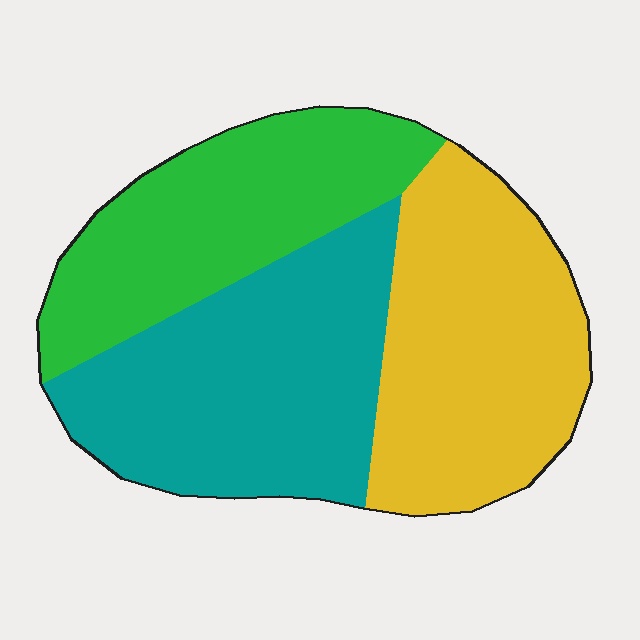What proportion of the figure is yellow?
Yellow takes up between a third and a half of the figure.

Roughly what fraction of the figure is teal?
Teal takes up about three eighths (3/8) of the figure.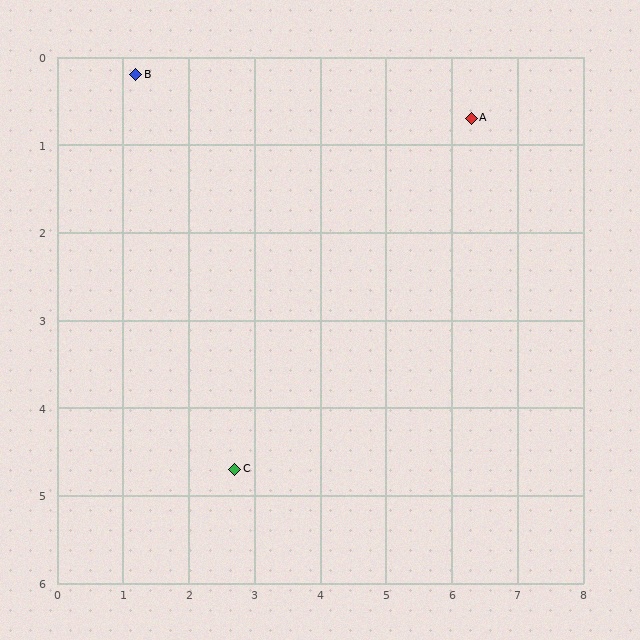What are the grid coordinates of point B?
Point B is at approximately (1.2, 0.2).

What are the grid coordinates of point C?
Point C is at approximately (2.7, 4.7).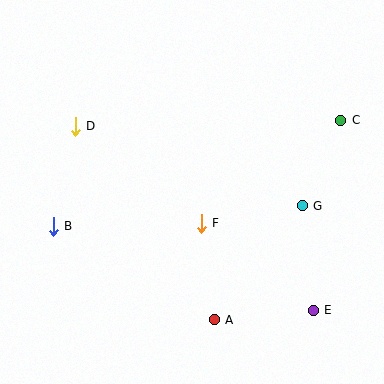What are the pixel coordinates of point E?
Point E is at (313, 310).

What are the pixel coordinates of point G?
Point G is at (302, 206).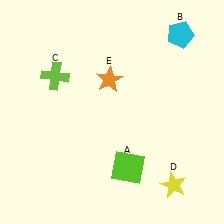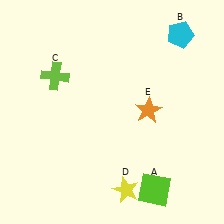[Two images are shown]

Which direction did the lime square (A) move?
The lime square (A) moved right.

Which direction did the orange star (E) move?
The orange star (E) moved right.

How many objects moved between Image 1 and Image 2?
3 objects moved between the two images.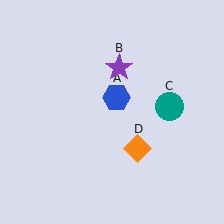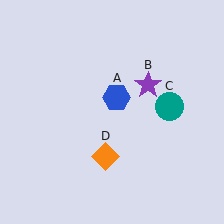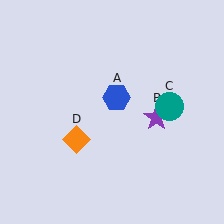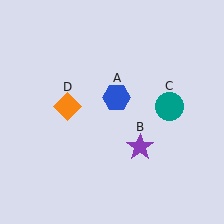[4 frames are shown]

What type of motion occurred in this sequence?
The purple star (object B), orange diamond (object D) rotated clockwise around the center of the scene.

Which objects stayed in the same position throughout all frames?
Blue hexagon (object A) and teal circle (object C) remained stationary.